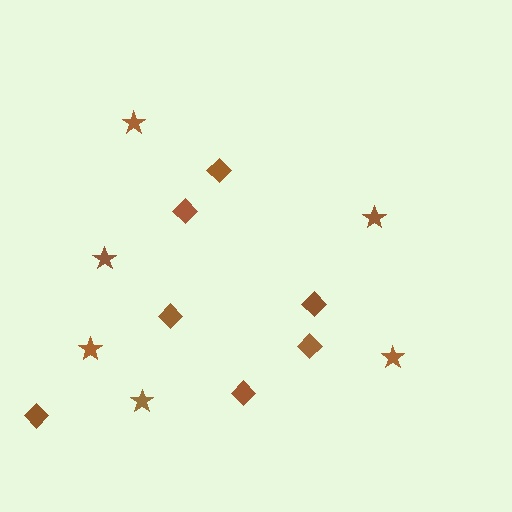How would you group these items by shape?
There are 2 groups: one group of diamonds (7) and one group of stars (6).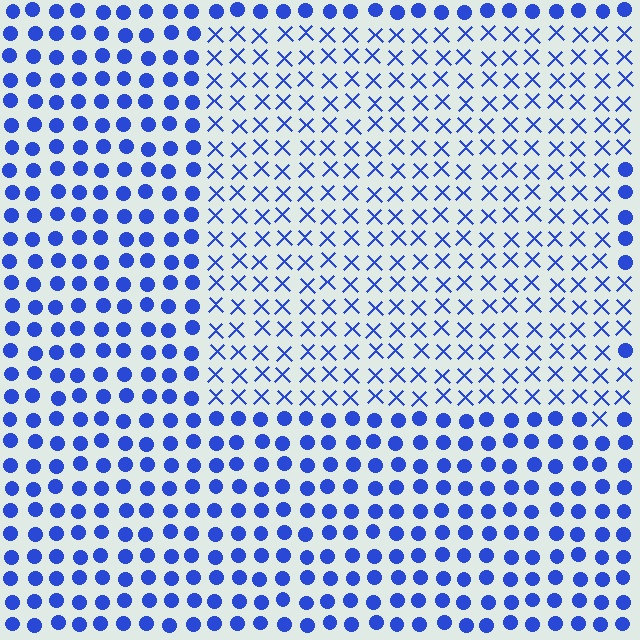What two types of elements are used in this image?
The image uses X marks inside the rectangle region and circles outside it.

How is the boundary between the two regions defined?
The boundary is defined by a change in element shape: X marks inside vs. circles outside. All elements share the same color and spacing.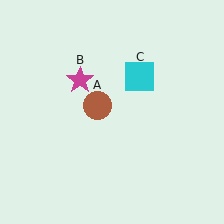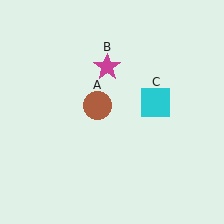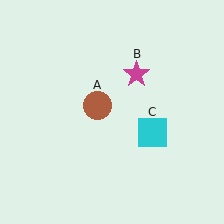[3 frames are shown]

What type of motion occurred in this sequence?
The magenta star (object B), cyan square (object C) rotated clockwise around the center of the scene.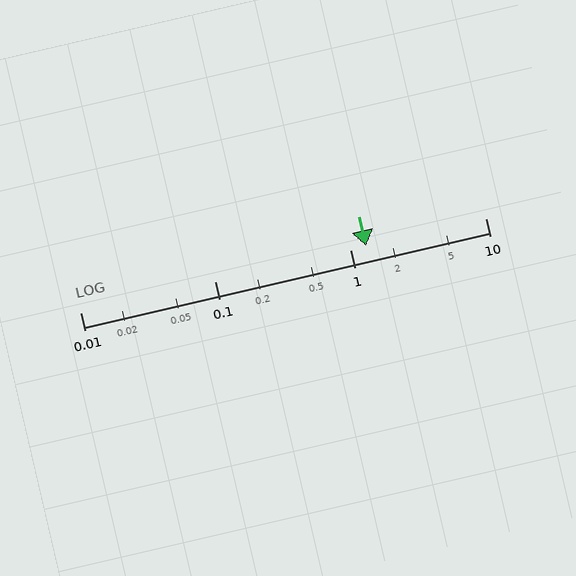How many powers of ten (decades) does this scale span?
The scale spans 3 decades, from 0.01 to 10.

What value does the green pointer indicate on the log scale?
The pointer indicates approximately 1.3.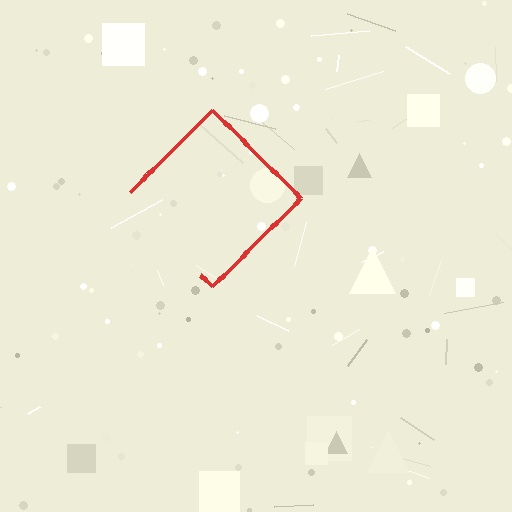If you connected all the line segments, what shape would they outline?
They would outline a diamond.